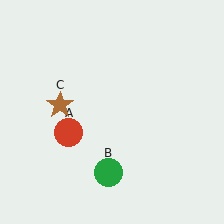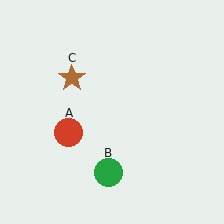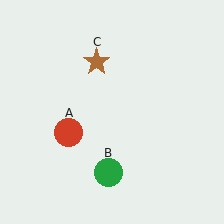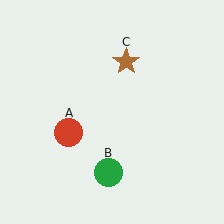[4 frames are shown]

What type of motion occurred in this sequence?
The brown star (object C) rotated clockwise around the center of the scene.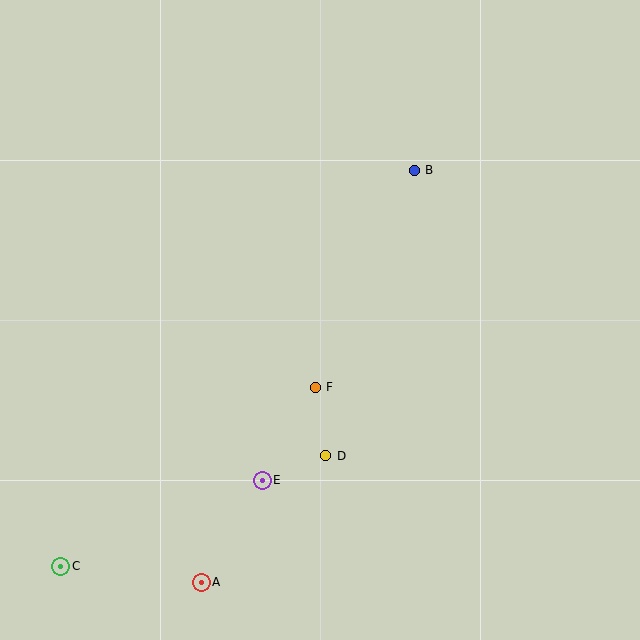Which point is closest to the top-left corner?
Point B is closest to the top-left corner.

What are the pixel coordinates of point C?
Point C is at (60, 566).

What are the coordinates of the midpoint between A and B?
The midpoint between A and B is at (308, 376).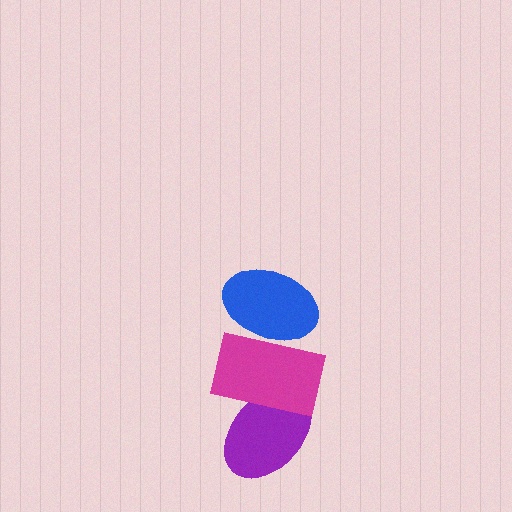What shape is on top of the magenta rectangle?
The blue ellipse is on top of the magenta rectangle.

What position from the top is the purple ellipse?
The purple ellipse is 3rd from the top.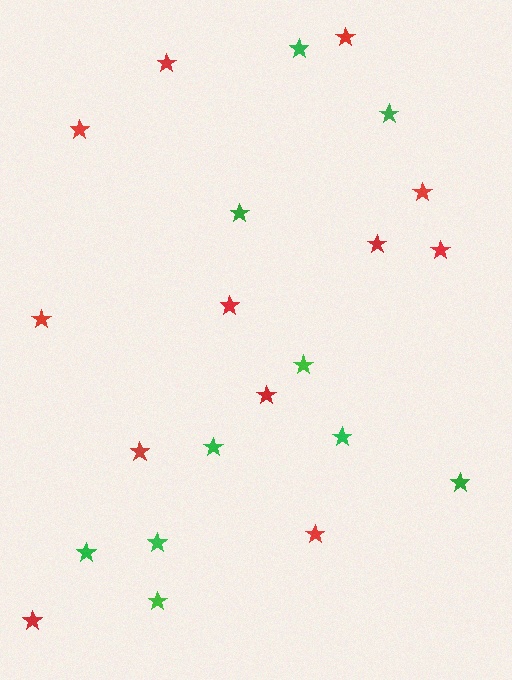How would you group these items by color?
There are 2 groups: one group of red stars (12) and one group of green stars (10).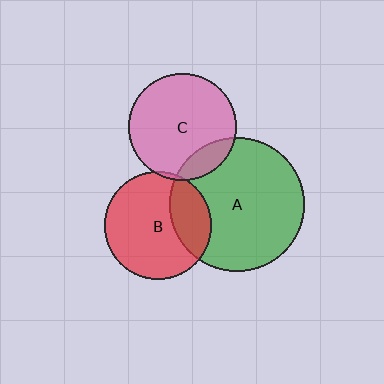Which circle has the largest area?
Circle A (green).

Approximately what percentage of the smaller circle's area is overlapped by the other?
Approximately 15%.